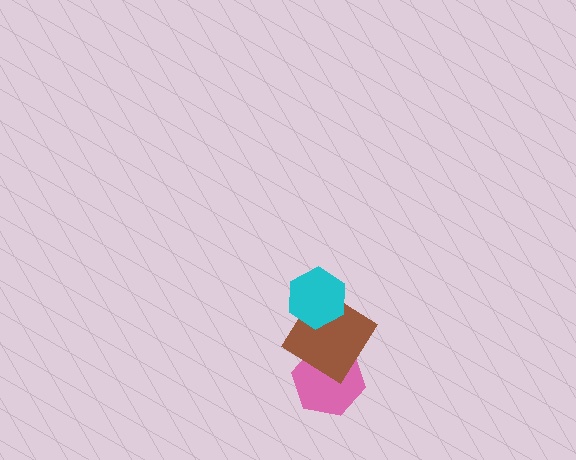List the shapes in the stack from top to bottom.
From top to bottom: the cyan hexagon, the brown diamond, the pink hexagon.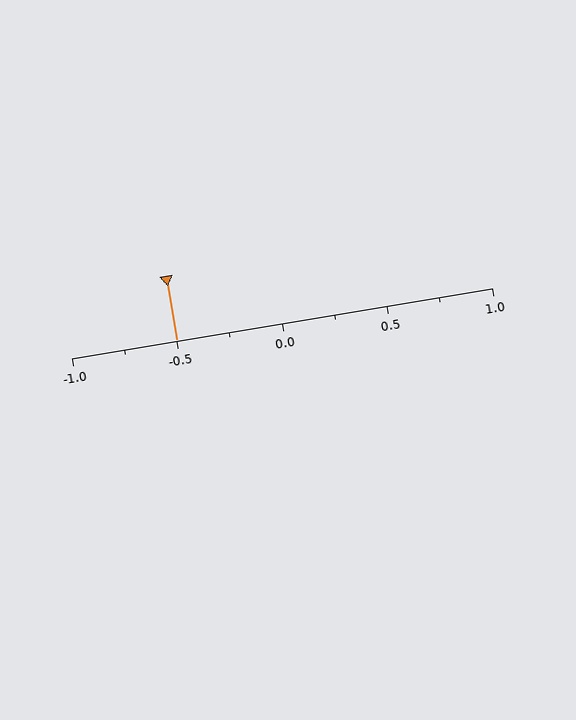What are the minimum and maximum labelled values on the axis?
The axis runs from -1.0 to 1.0.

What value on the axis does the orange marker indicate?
The marker indicates approximately -0.5.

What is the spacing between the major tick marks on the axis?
The major ticks are spaced 0.5 apart.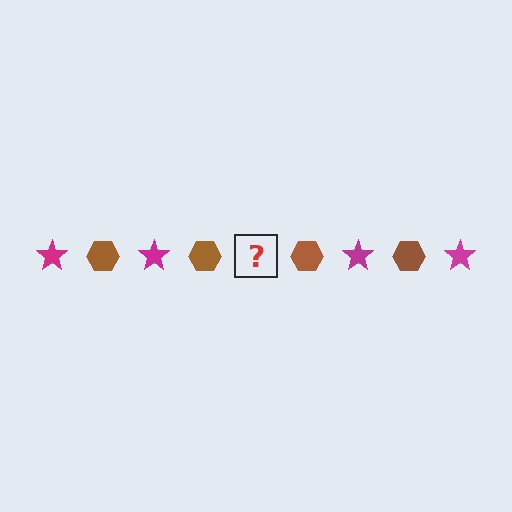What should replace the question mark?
The question mark should be replaced with a magenta star.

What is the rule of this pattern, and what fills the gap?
The rule is that the pattern alternates between magenta star and brown hexagon. The gap should be filled with a magenta star.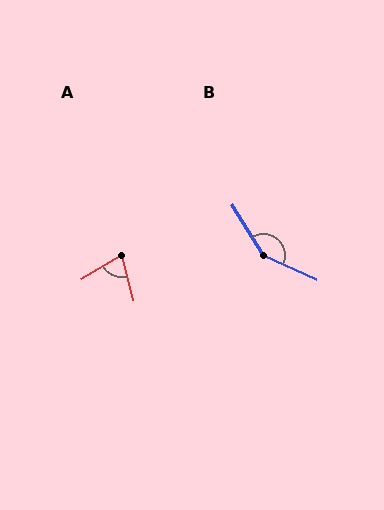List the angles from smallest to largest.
A (73°), B (147°).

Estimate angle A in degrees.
Approximately 73 degrees.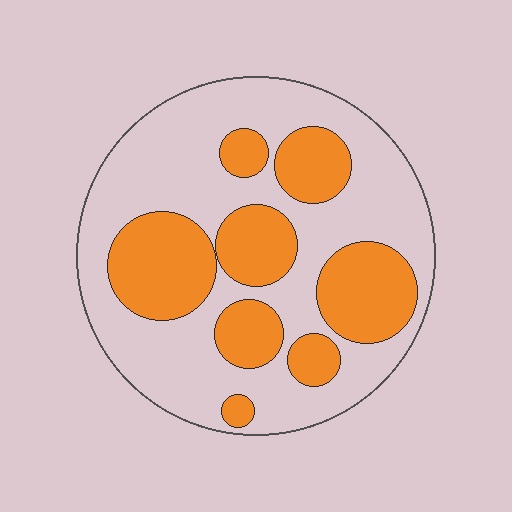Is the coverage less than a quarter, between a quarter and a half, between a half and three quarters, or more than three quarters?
Between a quarter and a half.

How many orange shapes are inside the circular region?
8.